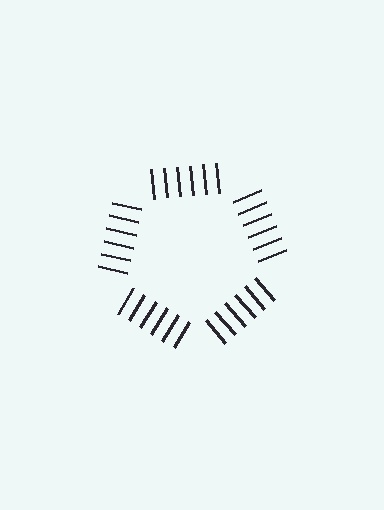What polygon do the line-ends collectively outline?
An illusory pentagon — the line segments terminate on its edges but no continuous stroke is drawn.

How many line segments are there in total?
30 — 6 along each of the 5 edges.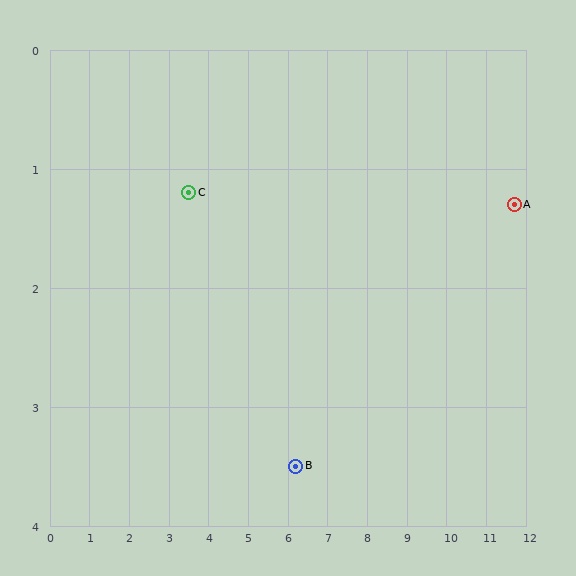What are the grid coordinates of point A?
Point A is at approximately (11.7, 1.3).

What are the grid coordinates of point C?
Point C is at approximately (3.5, 1.2).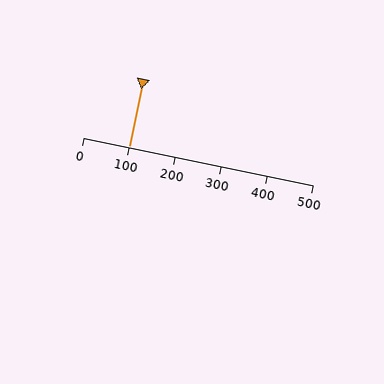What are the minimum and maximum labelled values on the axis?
The axis runs from 0 to 500.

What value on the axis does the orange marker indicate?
The marker indicates approximately 100.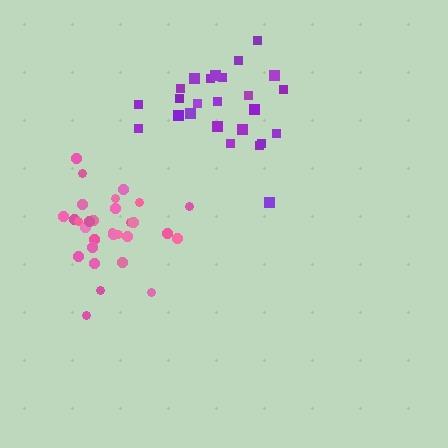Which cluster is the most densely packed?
Pink.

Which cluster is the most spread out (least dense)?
Purple.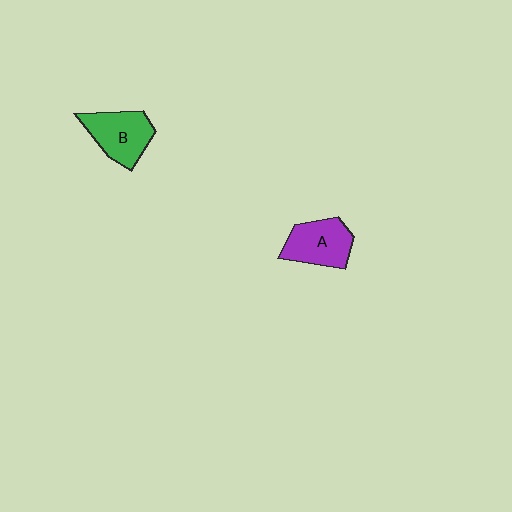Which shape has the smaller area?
Shape A (purple).